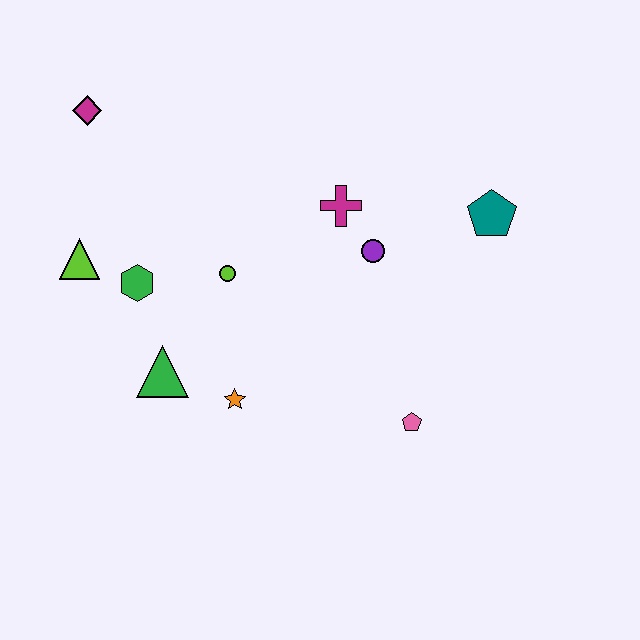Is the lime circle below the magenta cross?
Yes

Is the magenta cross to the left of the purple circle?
Yes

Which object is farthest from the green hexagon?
The teal pentagon is farthest from the green hexagon.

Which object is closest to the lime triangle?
The green hexagon is closest to the lime triangle.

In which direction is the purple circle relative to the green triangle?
The purple circle is to the right of the green triangle.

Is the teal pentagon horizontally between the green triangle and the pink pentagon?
No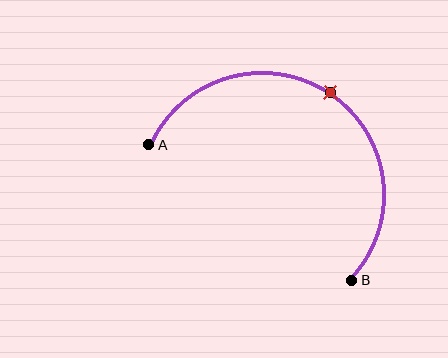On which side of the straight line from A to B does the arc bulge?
The arc bulges above and to the right of the straight line connecting A and B.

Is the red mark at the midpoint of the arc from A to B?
Yes. The red mark lies on the arc at equal arc-length from both A and B — it is the arc midpoint.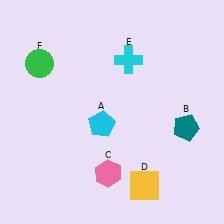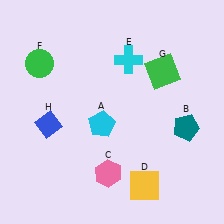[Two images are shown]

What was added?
A green square (G), a blue diamond (H) were added in Image 2.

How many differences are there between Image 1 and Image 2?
There are 2 differences between the two images.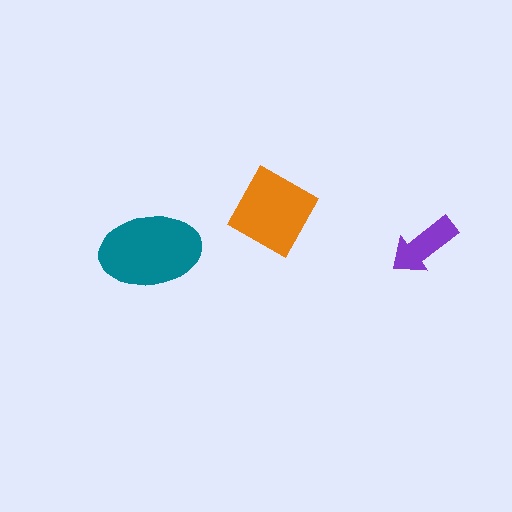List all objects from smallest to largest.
The purple arrow, the orange diamond, the teal ellipse.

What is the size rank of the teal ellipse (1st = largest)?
1st.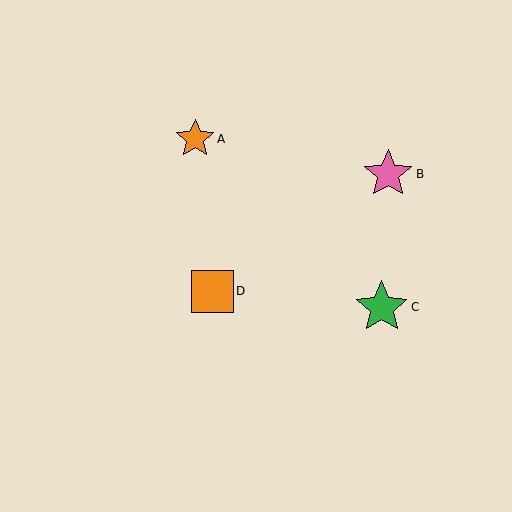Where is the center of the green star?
The center of the green star is at (382, 308).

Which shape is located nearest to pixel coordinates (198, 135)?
The orange star (labeled A) at (195, 139) is nearest to that location.